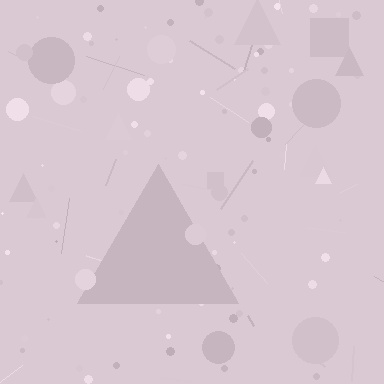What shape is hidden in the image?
A triangle is hidden in the image.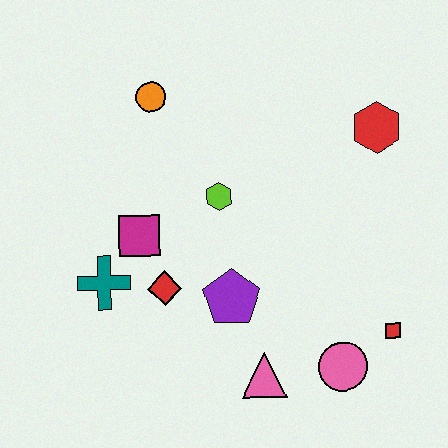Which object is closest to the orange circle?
The lime hexagon is closest to the orange circle.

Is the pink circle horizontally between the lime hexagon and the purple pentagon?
No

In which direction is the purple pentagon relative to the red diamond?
The purple pentagon is to the right of the red diamond.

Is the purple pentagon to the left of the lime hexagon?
No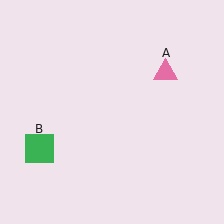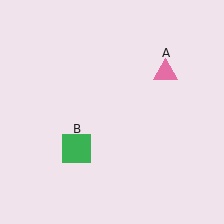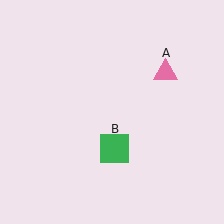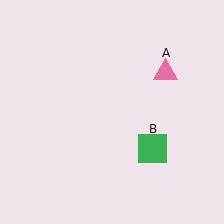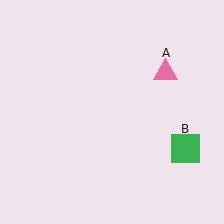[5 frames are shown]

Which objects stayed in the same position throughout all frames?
Pink triangle (object A) remained stationary.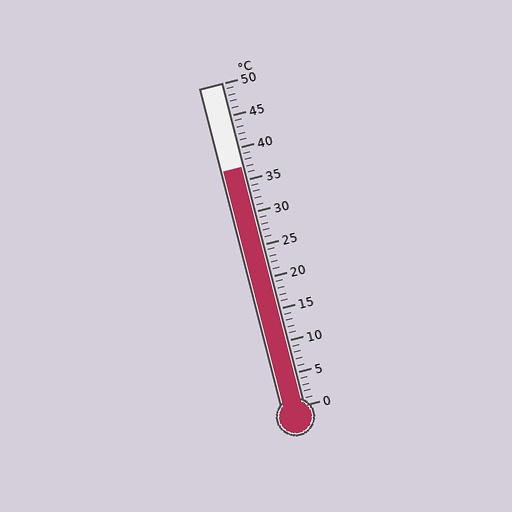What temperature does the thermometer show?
The thermometer shows approximately 37°C.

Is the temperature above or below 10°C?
The temperature is above 10°C.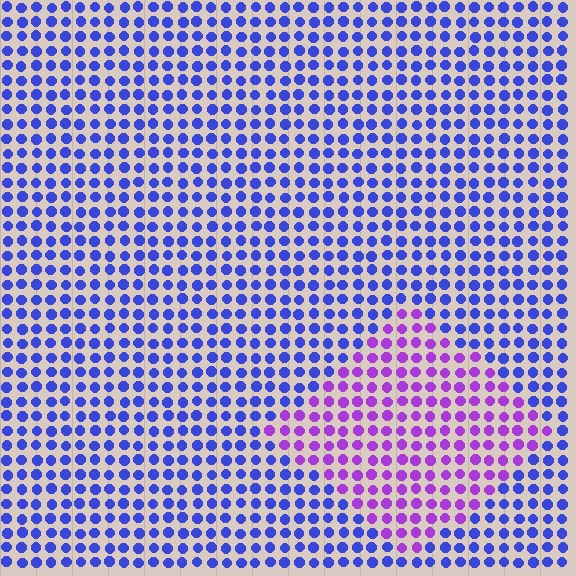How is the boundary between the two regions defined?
The boundary is defined purely by a slight shift in hue (about 48 degrees). Spacing, size, and orientation are identical on both sides.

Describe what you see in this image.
The image is filled with small blue elements in a uniform arrangement. A diamond-shaped region is visible where the elements are tinted to a slightly different hue, forming a subtle color boundary.